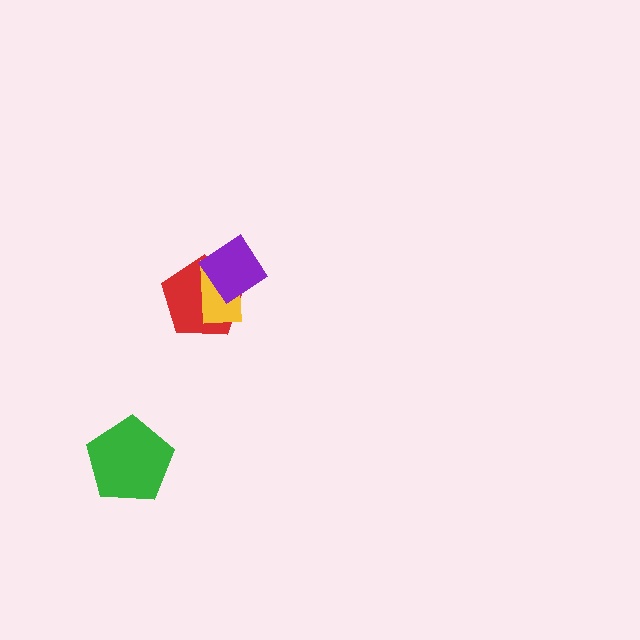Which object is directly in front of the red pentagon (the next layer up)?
The yellow rectangle is directly in front of the red pentagon.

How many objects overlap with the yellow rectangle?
2 objects overlap with the yellow rectangle.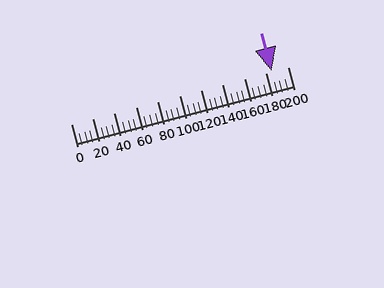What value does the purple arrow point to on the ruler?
The purple arrow points to approximately 185.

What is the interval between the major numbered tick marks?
The major tick marks are spaced 20 units apart.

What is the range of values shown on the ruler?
The ruler shows values from 0 to 200.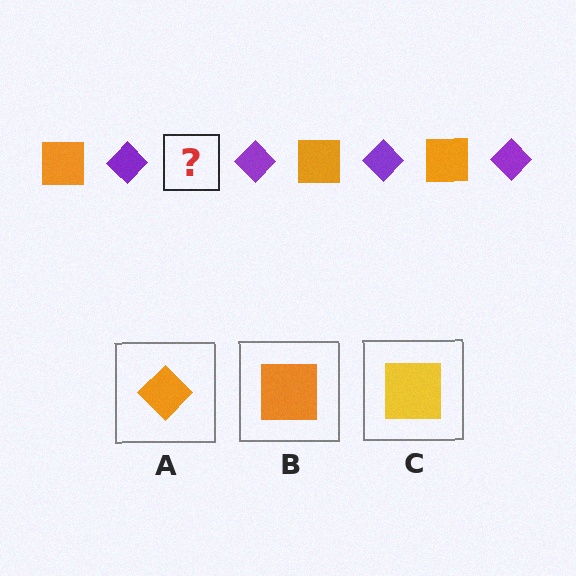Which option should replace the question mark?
Option B.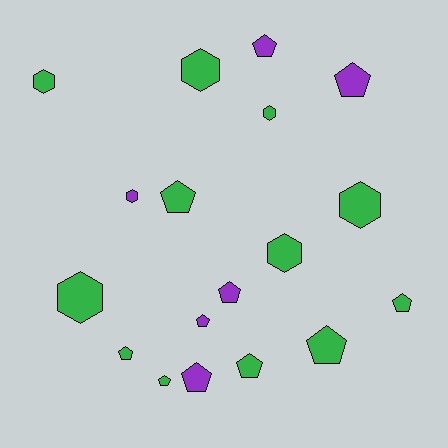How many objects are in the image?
There are 18 objects.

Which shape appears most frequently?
Pentagon, with 11 objects.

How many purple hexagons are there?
There is 1 purple hexagon.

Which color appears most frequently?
Green, with 12 objects.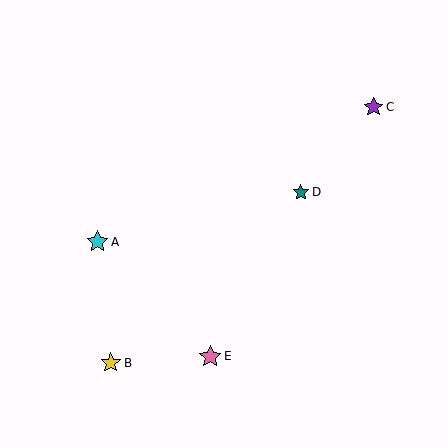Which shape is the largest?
The pink star (labeled E) is the largest.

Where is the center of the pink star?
The center of the pink star is at (210, 356).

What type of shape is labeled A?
Shape A is a cyan star.